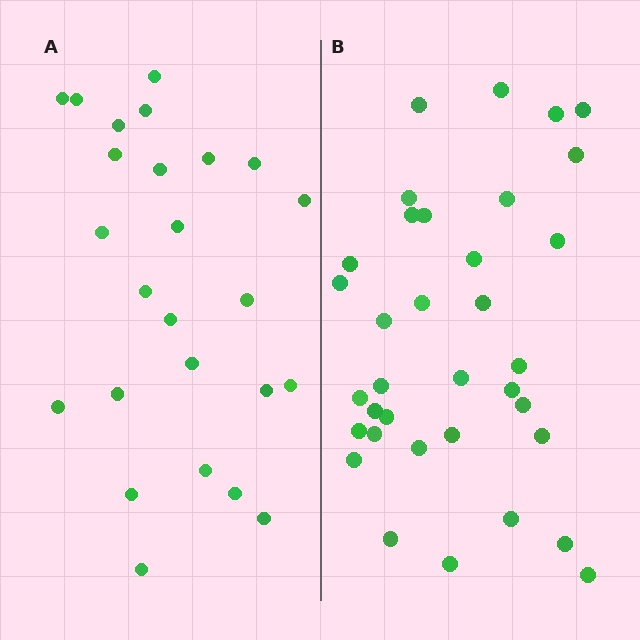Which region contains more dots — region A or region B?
Region B (the right region) has more dots.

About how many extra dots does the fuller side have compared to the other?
Region B has roughly 10 or so more dots than region A.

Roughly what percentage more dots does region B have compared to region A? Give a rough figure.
About 40% more.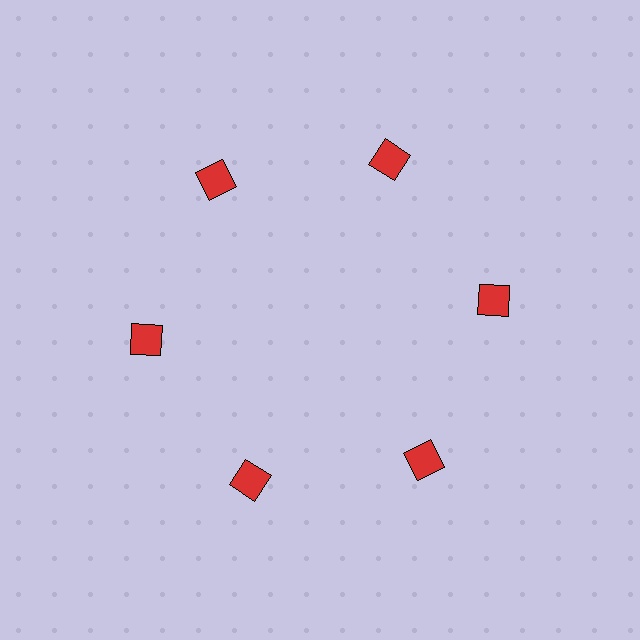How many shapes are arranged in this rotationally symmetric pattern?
There are 6 shapes, arranged in 6 groups of 1.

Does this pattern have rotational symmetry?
Yes, this pattern has 6-fold rotational symmetry. It looks the same after rotating 60 degrees around the center.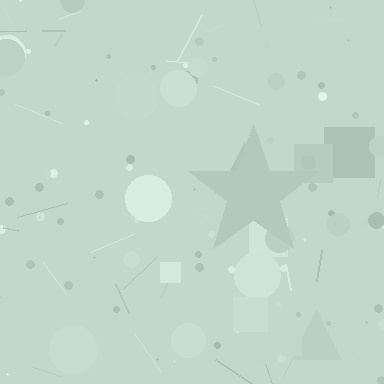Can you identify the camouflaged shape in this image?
The camouflaged shape is a star.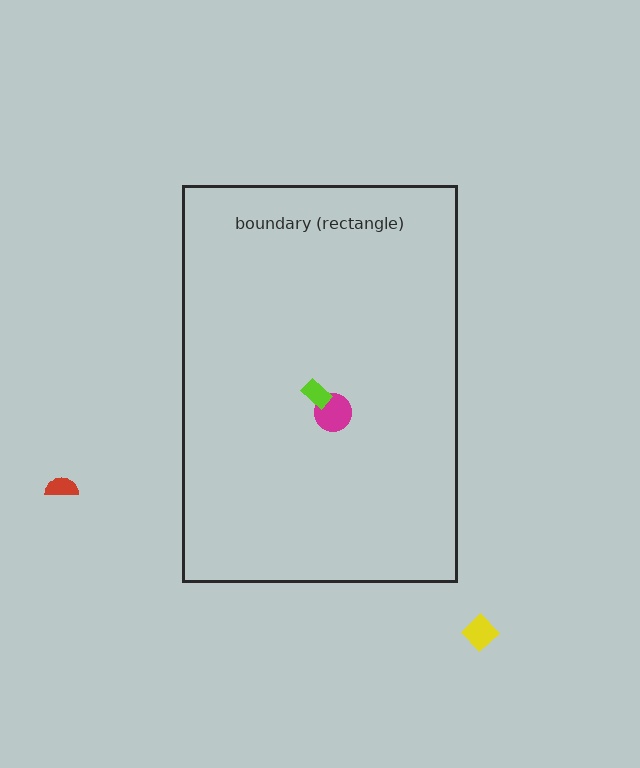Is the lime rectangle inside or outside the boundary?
Inside.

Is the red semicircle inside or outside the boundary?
Outside.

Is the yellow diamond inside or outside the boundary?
Outside.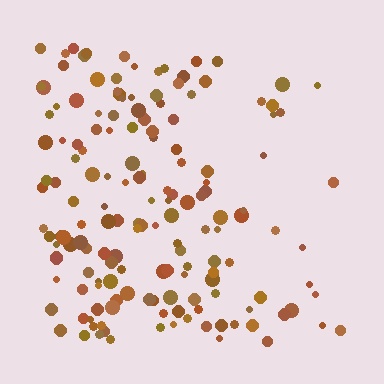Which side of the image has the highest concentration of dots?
The left.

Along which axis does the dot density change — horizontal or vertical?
Horizontal.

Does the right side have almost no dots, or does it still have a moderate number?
Still a moderate number, just noticeably fewer than the left.